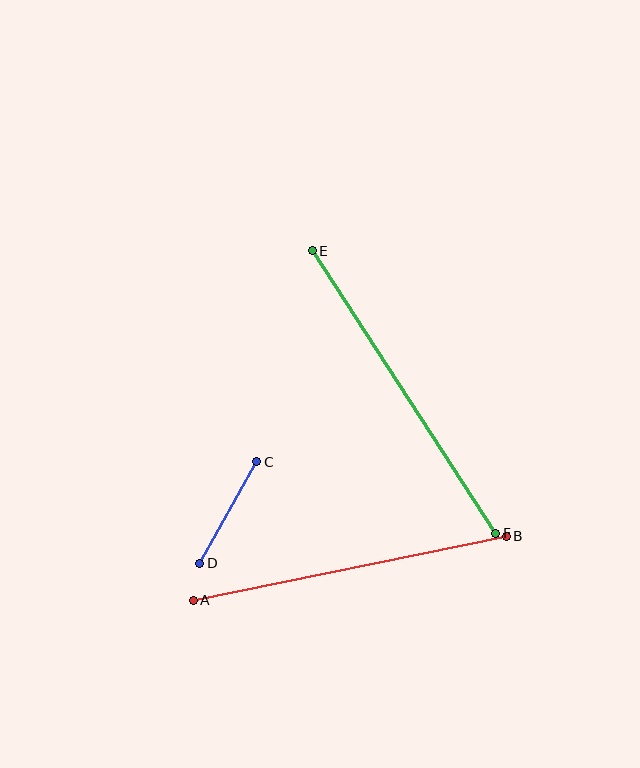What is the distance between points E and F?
The distance is approximately 337 pixels.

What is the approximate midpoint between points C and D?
The midpoint is at approximately (228, 513) pixels.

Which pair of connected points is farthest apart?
Points E and F are farthest apart.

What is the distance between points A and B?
The distance is approximately 320 pixels.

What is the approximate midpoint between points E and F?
The midpoint is at approximately (404, 392) pixels.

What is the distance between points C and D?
The distance is approximately 117 pixels.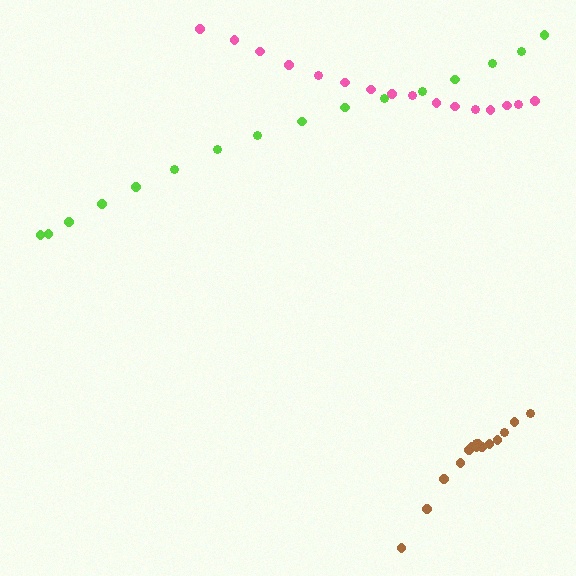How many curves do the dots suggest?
There are 3 distinct paths.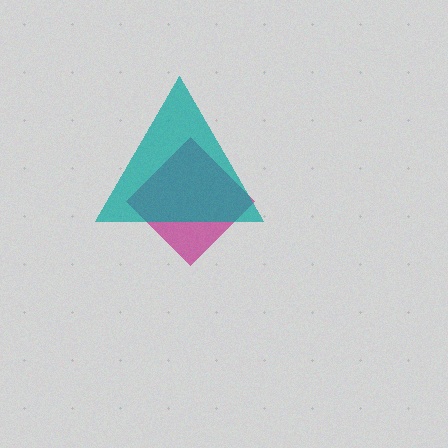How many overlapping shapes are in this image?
There are 2 overlapping shapes in the image.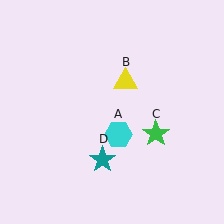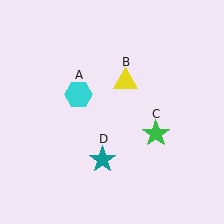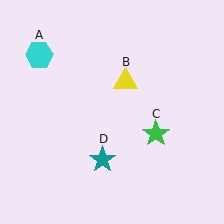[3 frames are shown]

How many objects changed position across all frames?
1 object changed position: cyan hexagon (object A).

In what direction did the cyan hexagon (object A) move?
The cyan hexagon (object A) moved up and to the left.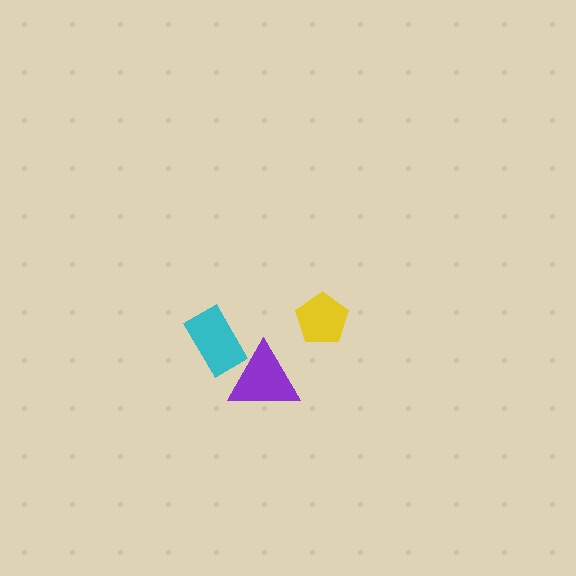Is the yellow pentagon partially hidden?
No, no other shape covers it.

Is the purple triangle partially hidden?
Yes, it is partially covered by another shape.